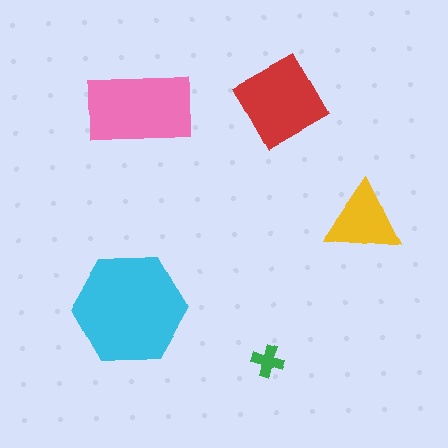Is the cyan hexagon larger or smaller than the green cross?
Larger.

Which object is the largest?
The cyan hexagon.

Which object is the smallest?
The green cross.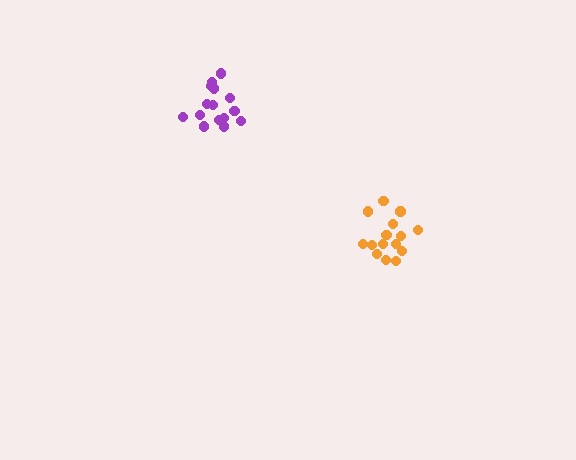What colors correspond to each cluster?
The clusters are colored: purple, orange.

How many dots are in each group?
Group 1: 15 dots, Group 2: 15 dots (30 total).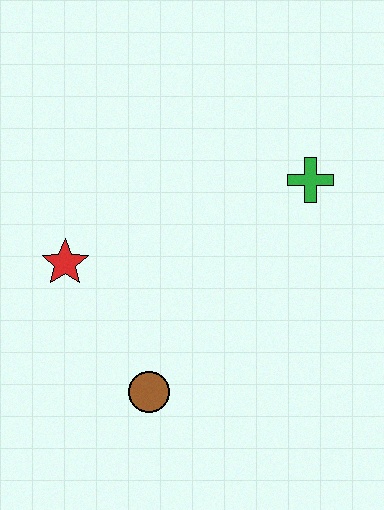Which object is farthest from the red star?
The green cross is farthest from the red star.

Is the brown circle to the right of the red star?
Yes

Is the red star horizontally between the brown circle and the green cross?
No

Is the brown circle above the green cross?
No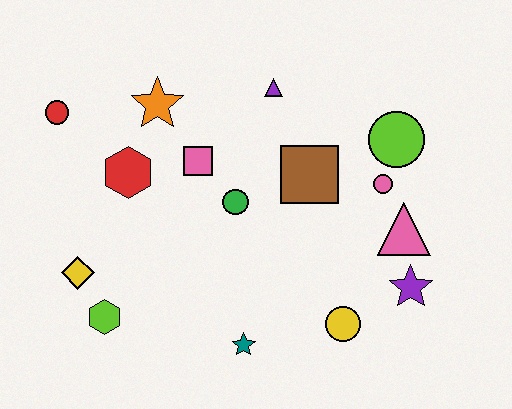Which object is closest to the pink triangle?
The pink circle is closest to the pink triangle.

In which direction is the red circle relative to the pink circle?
The red circle is to the left of the pink circle.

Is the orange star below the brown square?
No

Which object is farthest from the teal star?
The red circle is farthest from the teal star.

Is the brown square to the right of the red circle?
Yes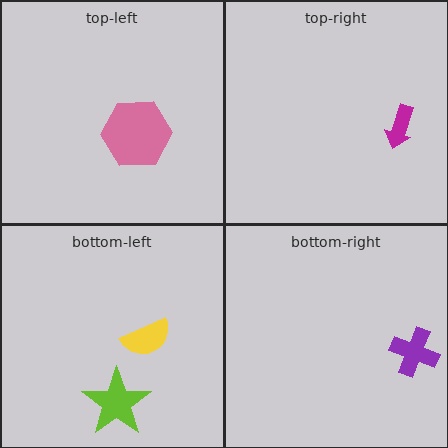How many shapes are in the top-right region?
1.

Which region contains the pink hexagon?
The top-left region.